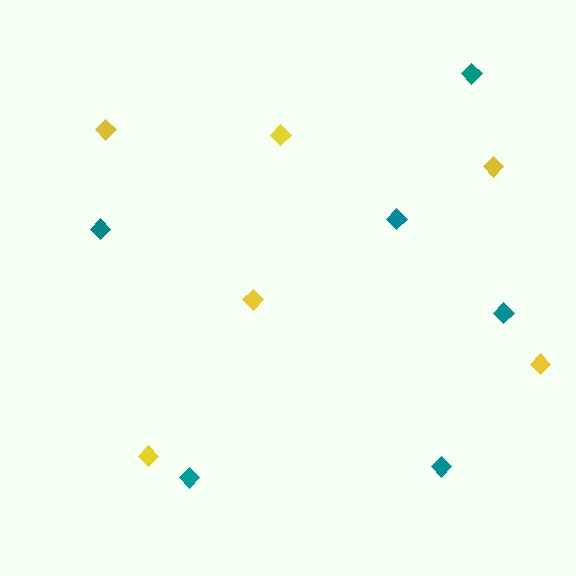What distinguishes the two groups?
There are 2 groups: one group of teal diamonds (6) and one group of yellow diamonds (6).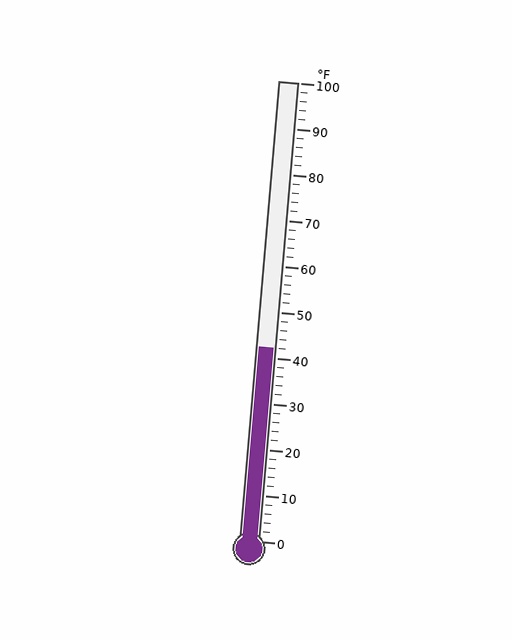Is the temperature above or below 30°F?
The temperature is above 30°F.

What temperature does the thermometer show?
The thermometer shows approximately 42°F.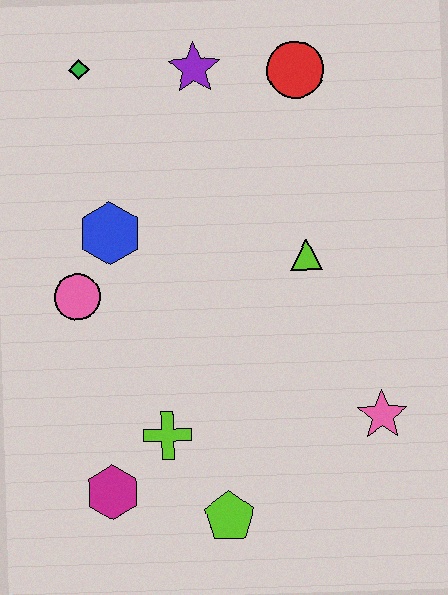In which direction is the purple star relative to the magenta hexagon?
The purple star is above the magenta hexagon.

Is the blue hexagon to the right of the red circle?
No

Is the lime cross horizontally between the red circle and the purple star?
No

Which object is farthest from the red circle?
The magenta hexagon is farthest from the red circle.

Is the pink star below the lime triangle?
Yes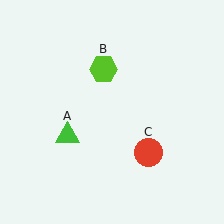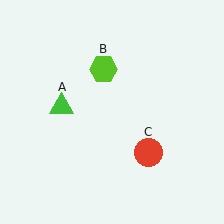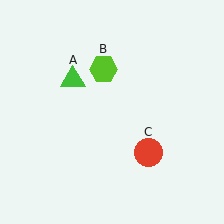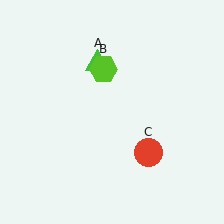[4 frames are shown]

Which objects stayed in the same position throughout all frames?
Lime hexagon (object B) and red circle (object C) remained stationary.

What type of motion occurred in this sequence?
The green triangle (object A) rotated clockwise around the center of the scene.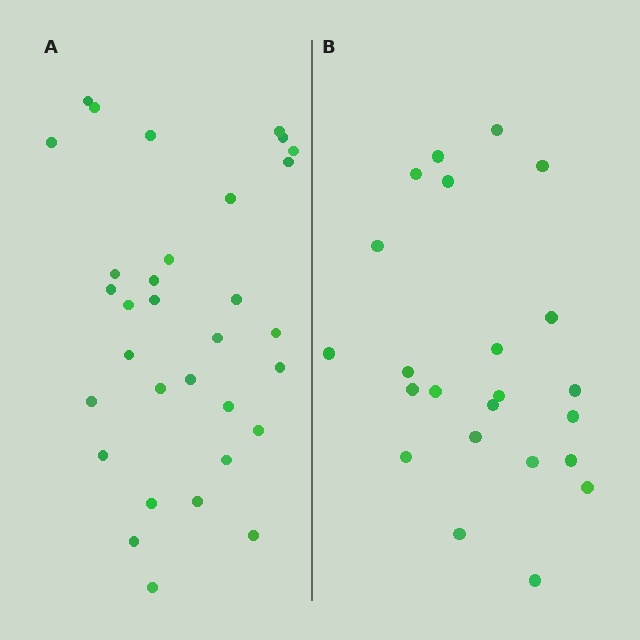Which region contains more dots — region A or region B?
Region A (the left region) has more dots.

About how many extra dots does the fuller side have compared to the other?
Region A has roughly 8 or so more dots than region B.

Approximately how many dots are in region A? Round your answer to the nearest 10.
About 30 dots. (The exact count is 32, which rounds to 30.)